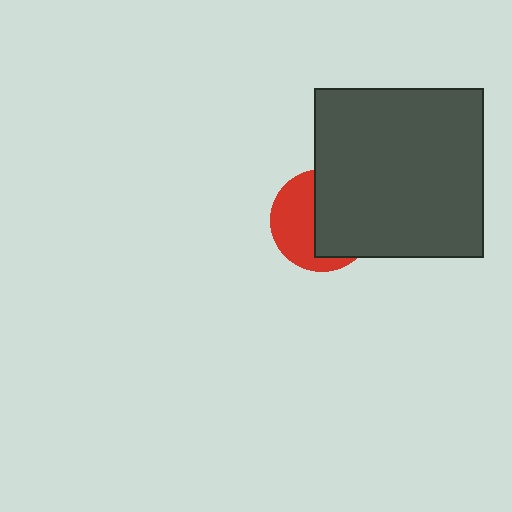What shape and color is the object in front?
The object in front is a dark gray square.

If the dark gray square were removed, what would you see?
You would see the complete red circle.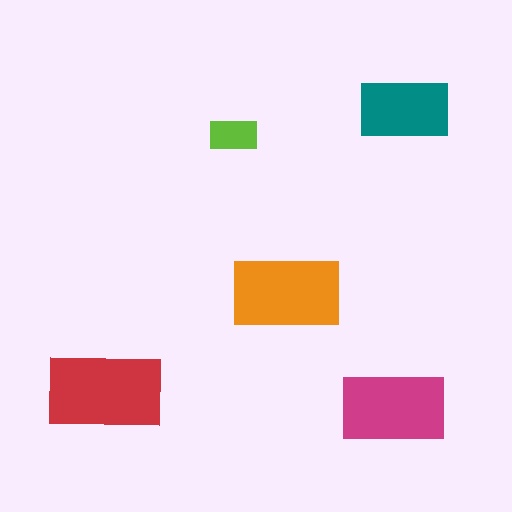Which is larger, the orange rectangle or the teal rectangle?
The orange one.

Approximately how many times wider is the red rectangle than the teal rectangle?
About 1.5 times wider.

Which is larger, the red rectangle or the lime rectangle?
The red one.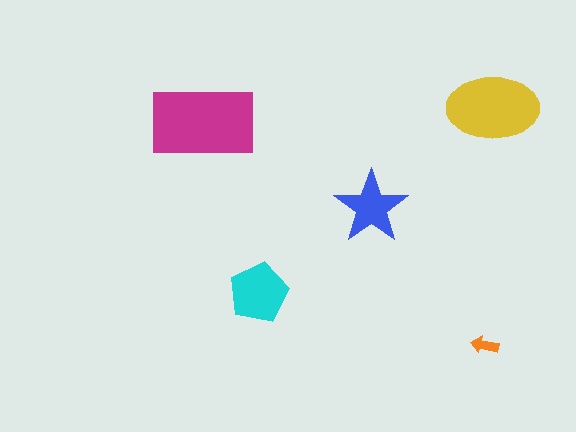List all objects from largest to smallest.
The magenta rectangle, the yellow ellipse, the cyan pentagon, the blue star, the orange arrow.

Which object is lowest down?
The orange arrow is bottommost.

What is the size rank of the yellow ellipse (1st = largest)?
2nd.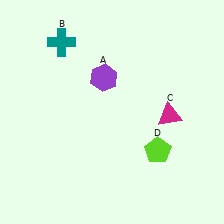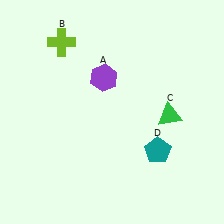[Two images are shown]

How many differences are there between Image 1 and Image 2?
There are 3 differences between the two images.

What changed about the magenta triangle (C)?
In Image 1, C is magenta. In Image 2, it changed to green.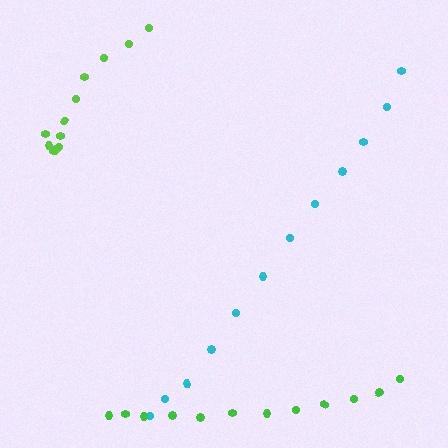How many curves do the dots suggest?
There are 3 distinct paths.